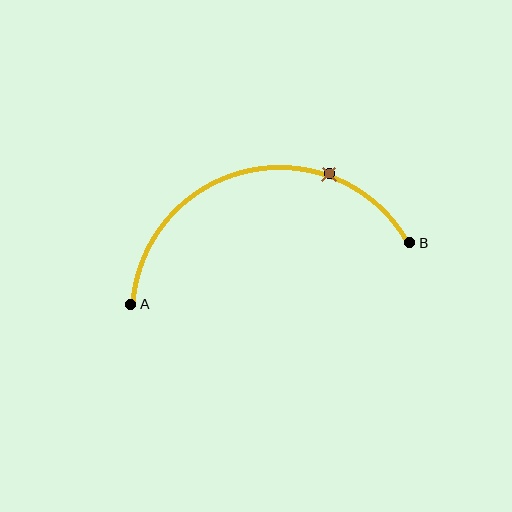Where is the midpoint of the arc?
The arc midpoint is the point on the curve farthest from the straight line joining A and B. It sits above that line.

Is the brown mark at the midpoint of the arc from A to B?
No. The brown mark lies on the arc but is closer to endpoint B. The arc midpoint would be at the point on the curve equidistant along the arc from both A and B.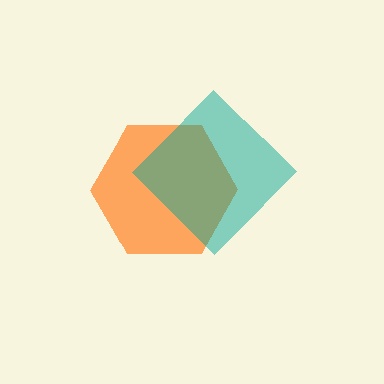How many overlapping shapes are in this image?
There are 2 overlapping shapes in the image.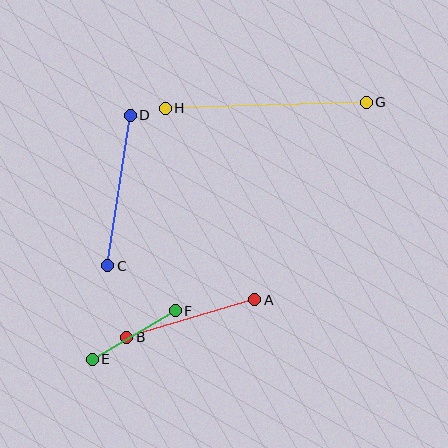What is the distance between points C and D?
The distance is approximately 153 pixels.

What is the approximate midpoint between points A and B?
The midpoint is at approximately (191, 319) pixels.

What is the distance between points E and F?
The distance is approximately 96 pixels.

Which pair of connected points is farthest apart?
Points G and H are farthest apart.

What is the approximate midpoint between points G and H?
The midpoint is at approximately (266, 105) pixels.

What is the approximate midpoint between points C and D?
The midpoint is at approximately (119, 191) pixels.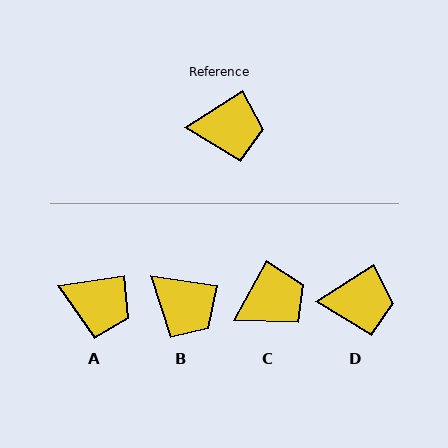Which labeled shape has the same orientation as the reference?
D.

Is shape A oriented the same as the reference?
No, it is off by about 24 degrees.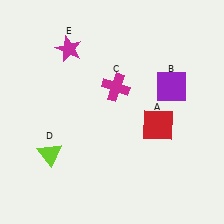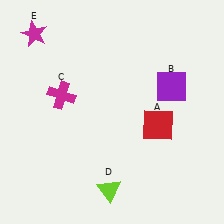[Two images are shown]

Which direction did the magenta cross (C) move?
The magenta cross (C) moved left.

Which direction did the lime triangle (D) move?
The lime triangle (D) moved right.